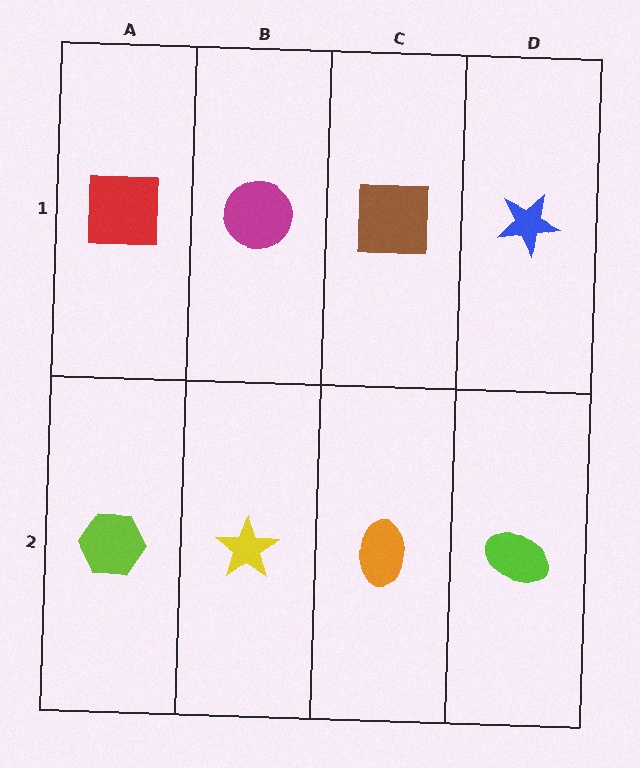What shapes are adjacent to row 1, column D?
A lime ellipse (row 2, column D), a brown square (row 1, column C).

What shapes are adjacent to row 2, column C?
A brown square (row 1, column C), a yellow star (row 2, column B), a lime ellipse (row 2, column D).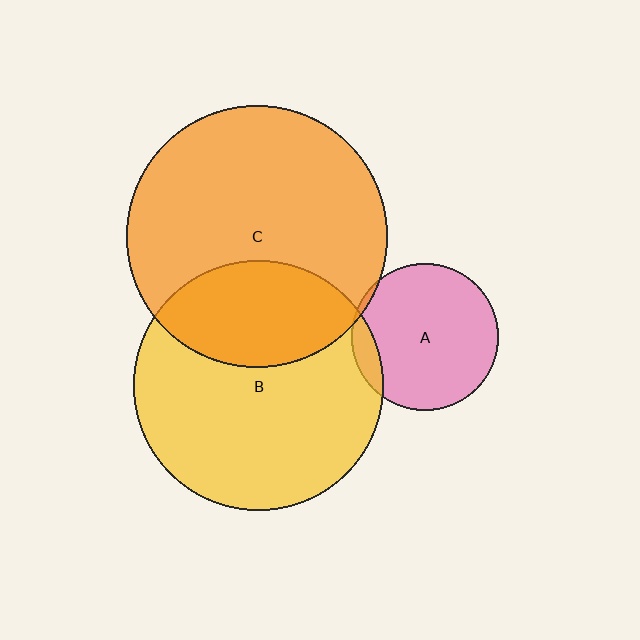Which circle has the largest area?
Circle C (orange).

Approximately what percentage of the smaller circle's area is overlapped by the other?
Approximately 5%.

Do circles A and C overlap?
Yes.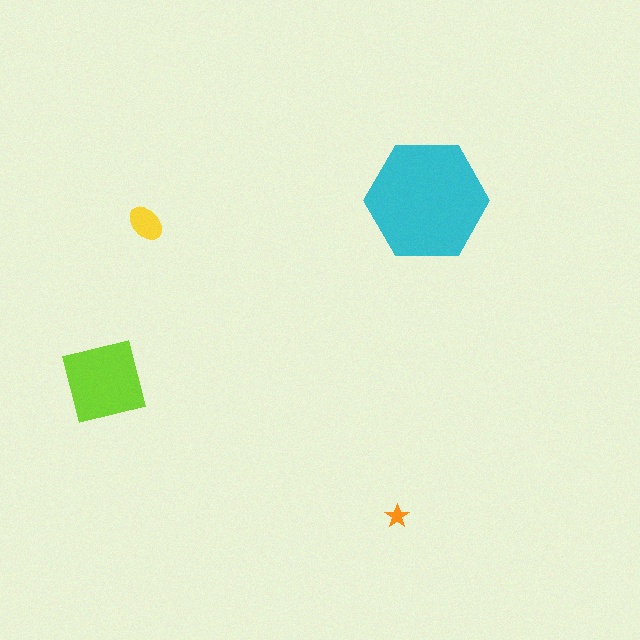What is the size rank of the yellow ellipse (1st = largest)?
3rd.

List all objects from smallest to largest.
The orange star, the yellow ellipse, the lime square, the cyan hexagon.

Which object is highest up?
The cyan hexagon is topmost.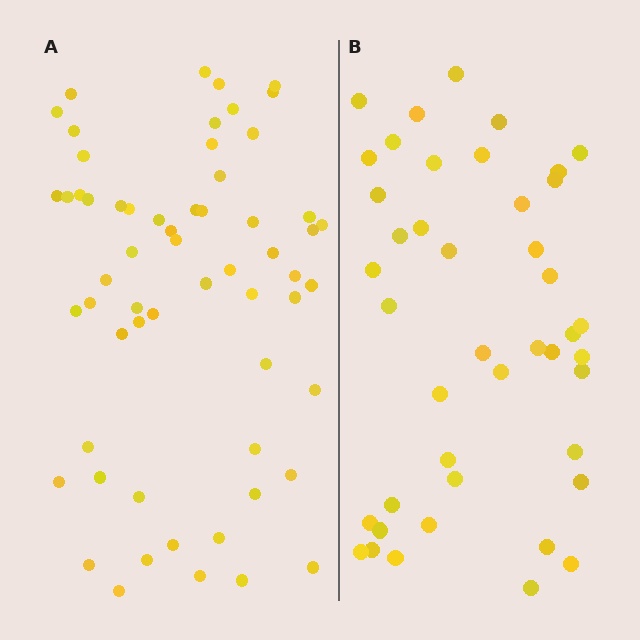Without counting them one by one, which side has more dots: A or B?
Region A (the left region) has more dots.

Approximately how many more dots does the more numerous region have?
Region A has approximately 15 more dots than region B.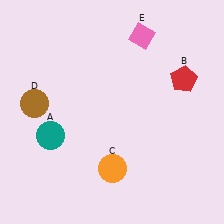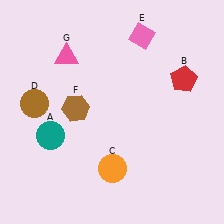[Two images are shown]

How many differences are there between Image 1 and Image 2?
There are 2 differences between the two images.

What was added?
A brown hexagon (F), a pink triangle (G) were added in Image 2.